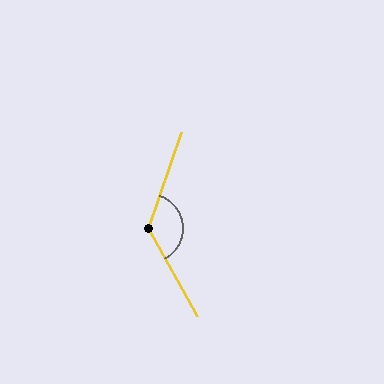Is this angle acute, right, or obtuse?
It is obtuse.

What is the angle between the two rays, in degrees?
Approximately 132 degrees.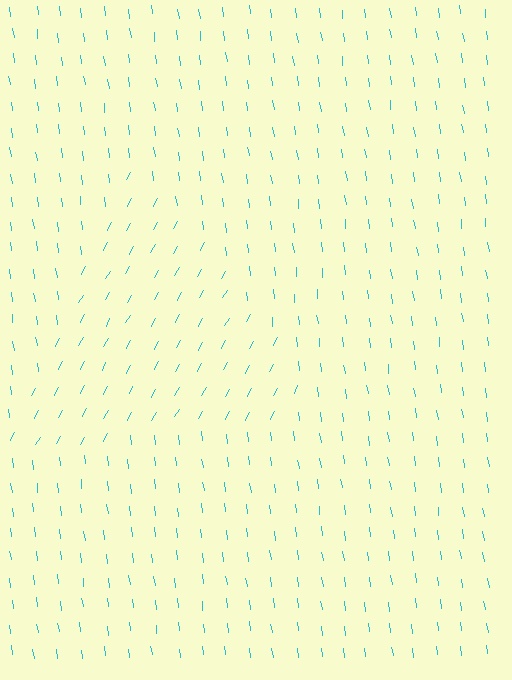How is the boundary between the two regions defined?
The boundary is defined purely by a change in line orientation (approximately 36 degrees difference). All lines are the same color and thickness.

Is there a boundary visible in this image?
Yes, there is a texture boundary formed by a change in line orientation.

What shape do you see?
I see a triangle.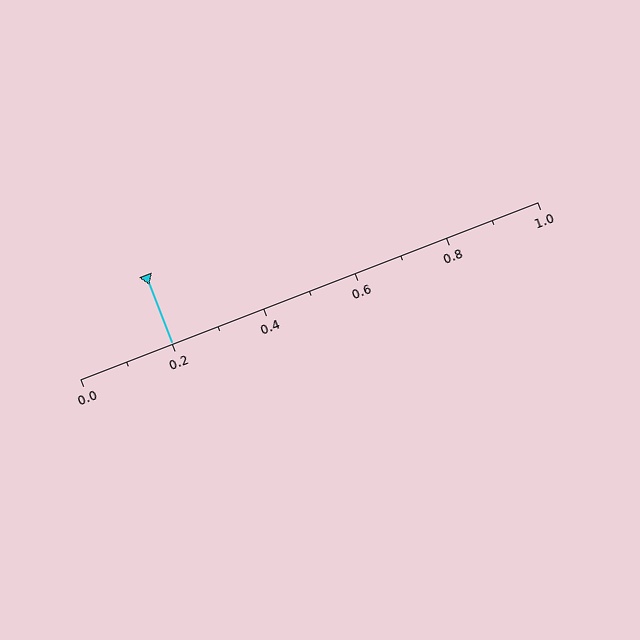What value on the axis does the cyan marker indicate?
The marker indicates approximately 0.2.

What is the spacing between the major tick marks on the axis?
The major ticks are spaced 0.2 apart.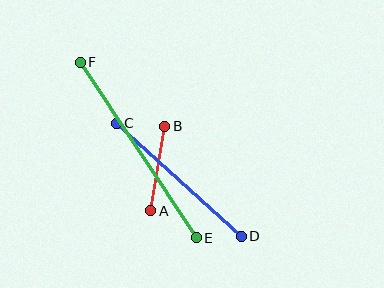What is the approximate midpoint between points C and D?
The midpoint is at approximately (179, 180) pixels.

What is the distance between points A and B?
The distance is approximately 86 pixels.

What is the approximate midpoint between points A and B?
The midpoint is at approximately (158, 168) pixels.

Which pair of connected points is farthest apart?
Points E and F are farthest apart.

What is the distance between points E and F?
The distance is approximately 211 pixels.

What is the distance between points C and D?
The distance is approximately 169 pixels.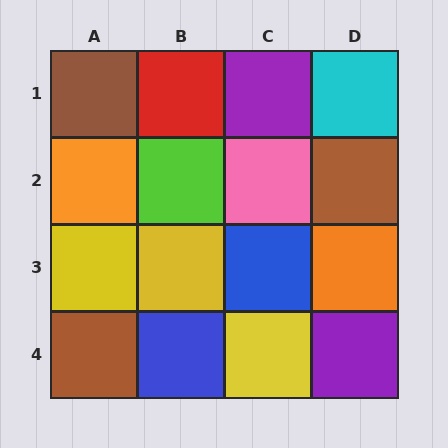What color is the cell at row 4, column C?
Yellow.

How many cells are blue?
2 cells are blue.